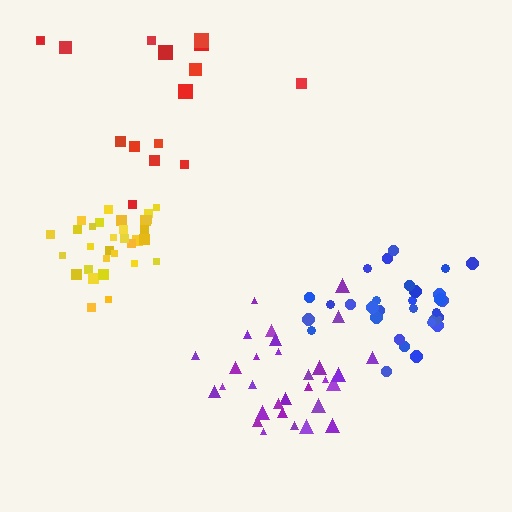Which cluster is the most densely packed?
Yellow.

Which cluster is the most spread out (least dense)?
Red.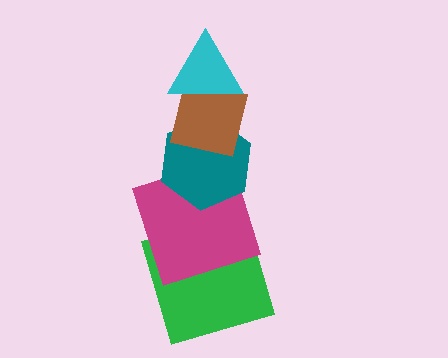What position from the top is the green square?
The green square is 5th from the top.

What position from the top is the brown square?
The brown square is 2nd from the top.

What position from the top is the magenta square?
The magenta square is 4th from the top.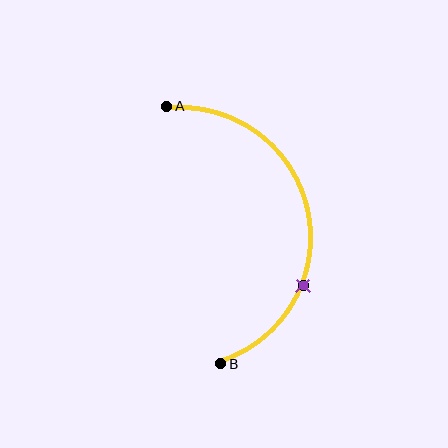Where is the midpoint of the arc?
The arc midpoint is the point on the curve farthest from the straight line joining A and B. It sits to the right of that line.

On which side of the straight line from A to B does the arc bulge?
The arc bulges to the right of the straight line connecting A and B.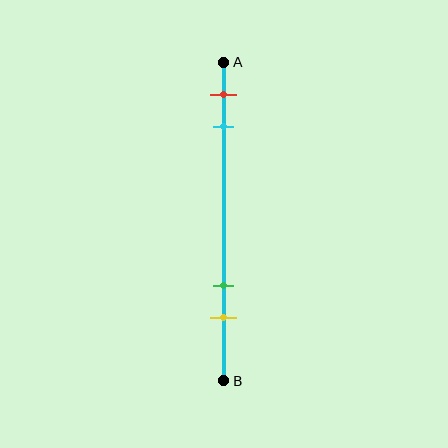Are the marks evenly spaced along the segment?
No, the marks are not evenly spaced.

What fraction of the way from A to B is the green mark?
The green mark is approximately 70% (0.7) of the way from A to B.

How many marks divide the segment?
There are 4 marks dividing the segment.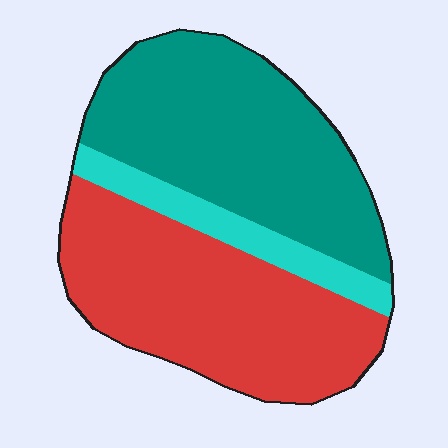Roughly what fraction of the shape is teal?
Teal covers roughly 45% of the shape.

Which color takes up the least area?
Cyan, at roughly 10%.